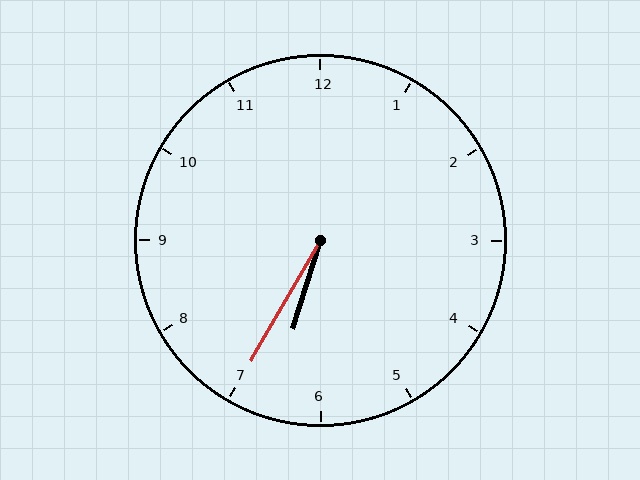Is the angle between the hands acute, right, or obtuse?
It is acute.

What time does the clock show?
6:35.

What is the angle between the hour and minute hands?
Approximately 12 degrees.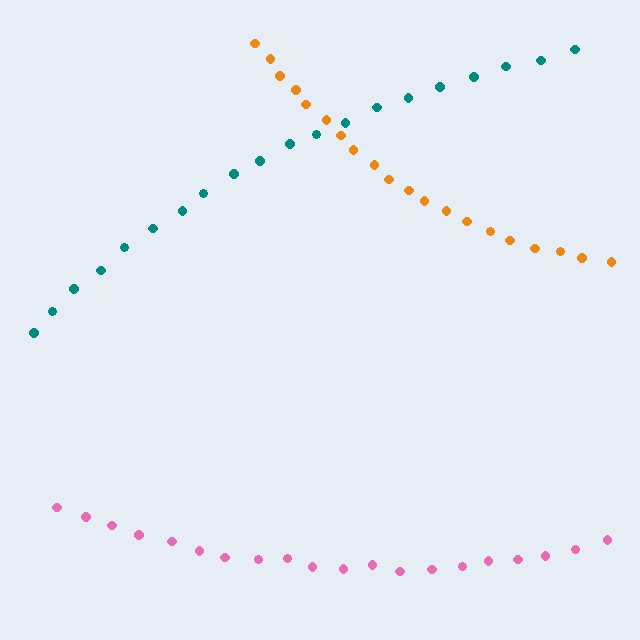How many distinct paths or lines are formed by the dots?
There are 3 distinct paths.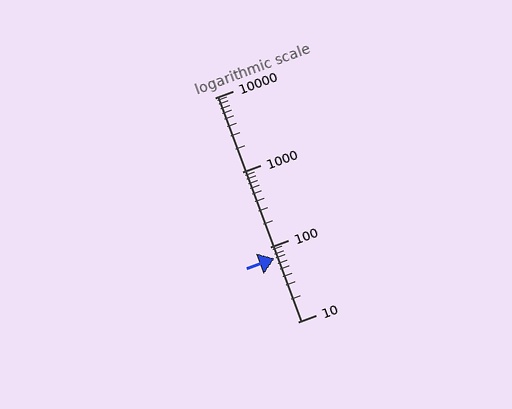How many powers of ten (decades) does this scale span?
The scale spans 3 decades, from 10 to 10000.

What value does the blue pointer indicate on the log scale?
The pointer indicates approximately 71.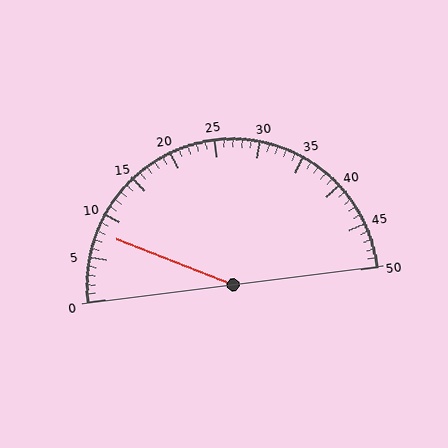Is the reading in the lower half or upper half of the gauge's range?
The reading is in the lower half of the range (0 to 50).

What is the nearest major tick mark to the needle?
The nearest major tick mark is 10.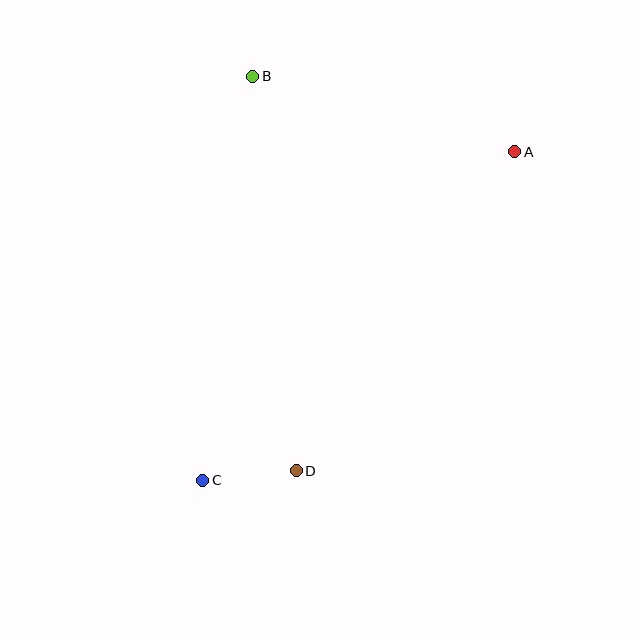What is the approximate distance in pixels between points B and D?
The distance between B and D is approximately 397 pixels.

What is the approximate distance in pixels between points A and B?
The distance between A and B is approximately 273 pixels.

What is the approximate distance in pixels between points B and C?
The distance between B and C is approximately 407 pixels.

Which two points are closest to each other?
Points C and D are closest to each other.